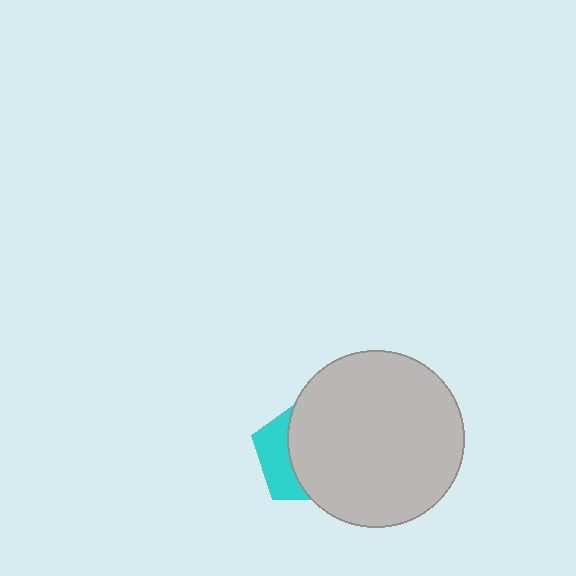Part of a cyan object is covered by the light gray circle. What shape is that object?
It is a pentagon.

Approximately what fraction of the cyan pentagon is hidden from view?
Roughly 67% of the cyan pentagon is hidden behind the light gray circle.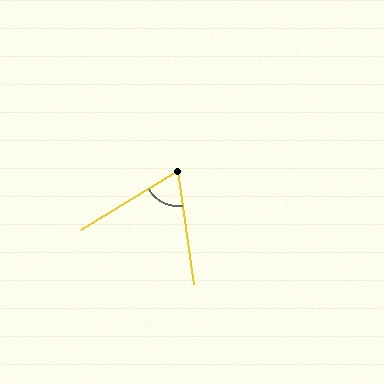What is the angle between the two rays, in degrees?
Approximately 67 degrees.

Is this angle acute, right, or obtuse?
It is acute.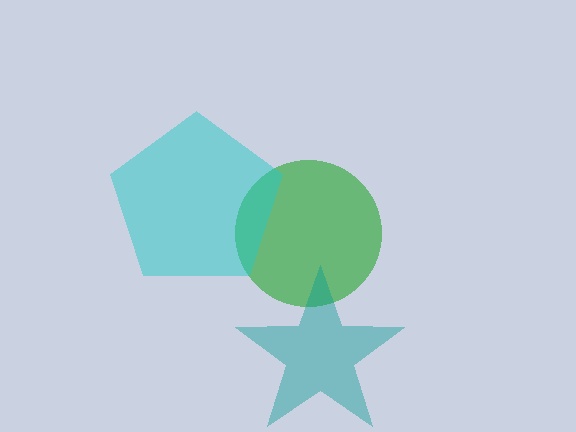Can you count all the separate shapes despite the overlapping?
Yes, there are 3 separate shapes.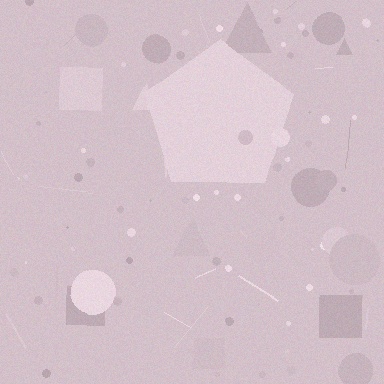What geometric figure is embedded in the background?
A pentagon is embedded in the background.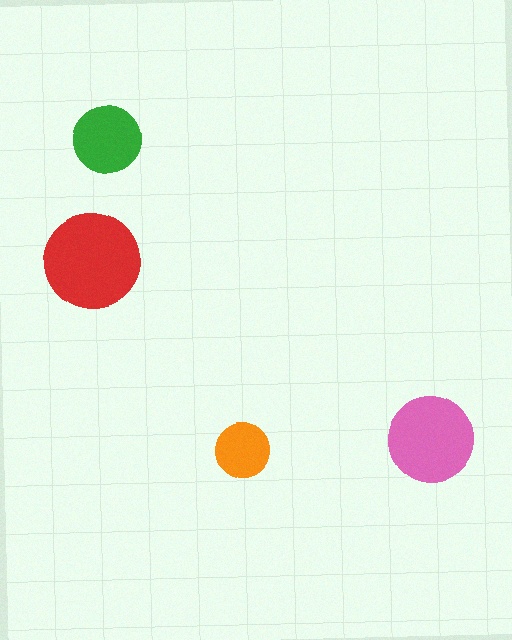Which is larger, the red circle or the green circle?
The red one.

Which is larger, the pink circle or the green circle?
The pink one.